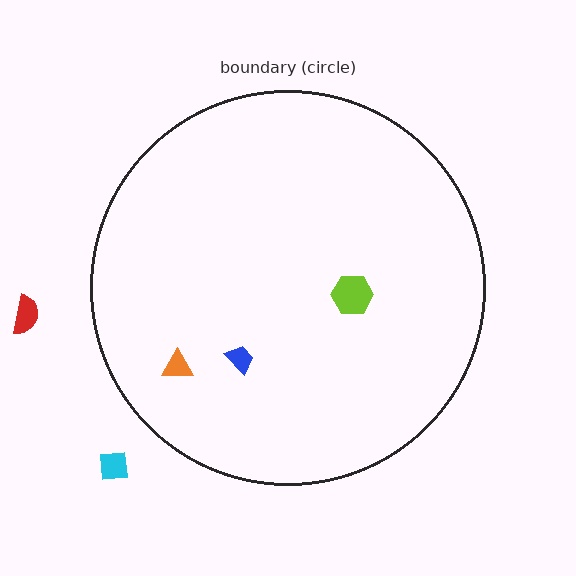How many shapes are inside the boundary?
3 inside, 2 outside.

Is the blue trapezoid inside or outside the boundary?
Inside.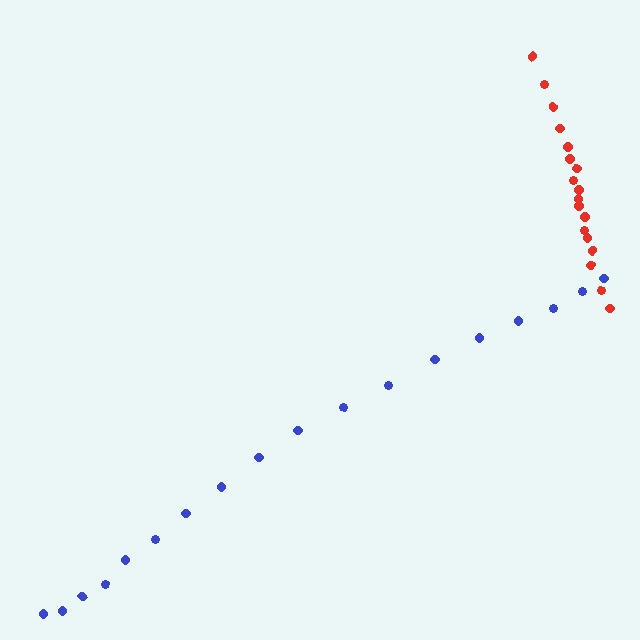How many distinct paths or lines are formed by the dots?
There are 2 distinct paths.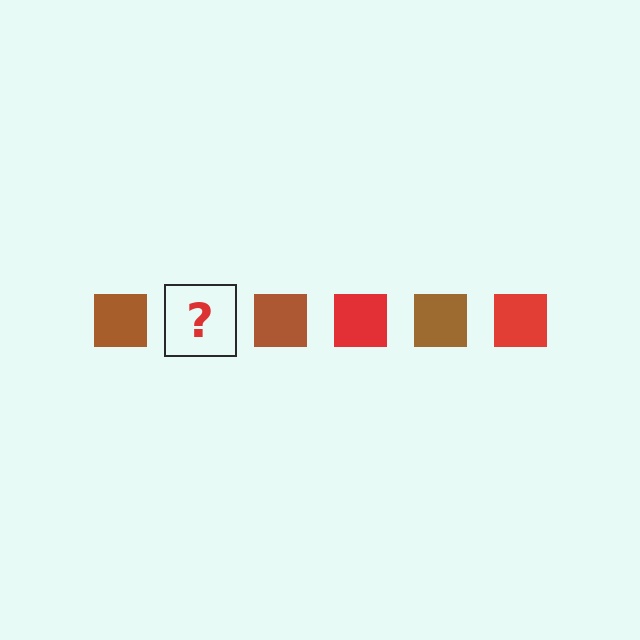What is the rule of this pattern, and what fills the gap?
The rule is that the pattern cycles through brown, red squares. The gap should be filled with a red square.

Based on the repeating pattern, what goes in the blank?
The blank should be a red square.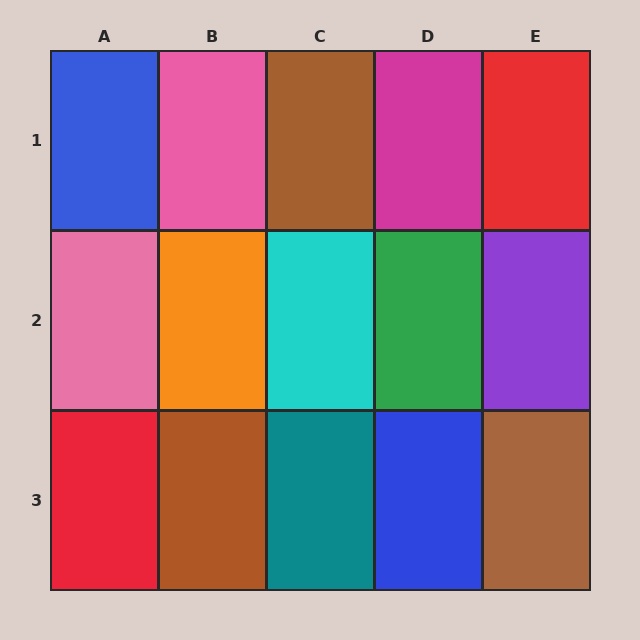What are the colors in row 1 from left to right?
Blue, pink, brown, magenta, red.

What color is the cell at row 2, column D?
Green.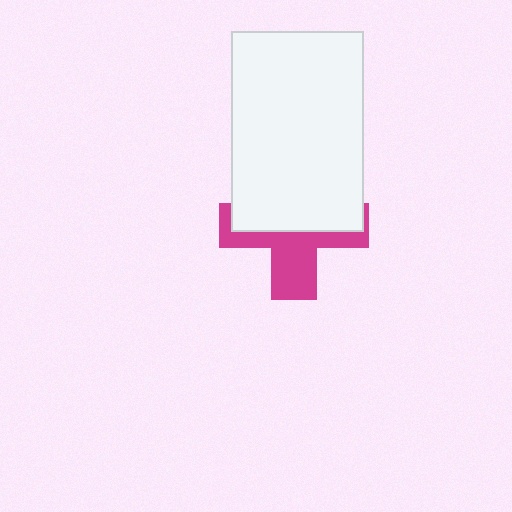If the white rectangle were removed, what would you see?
You would see the complete magenta cross.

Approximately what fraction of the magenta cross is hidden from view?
Roughly 53% of the magenta cross is hidden behind the white rectangle.